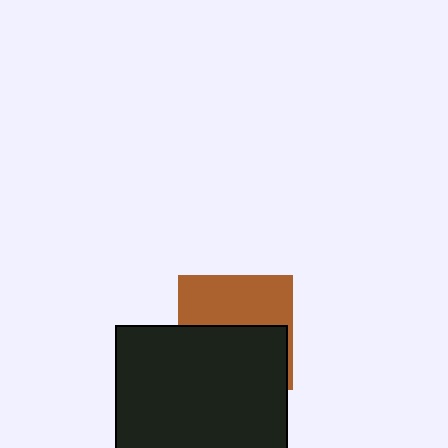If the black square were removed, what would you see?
You would see the complete brown square.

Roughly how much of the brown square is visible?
About half of it is visible (roughly 47%).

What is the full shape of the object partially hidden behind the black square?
The partially hidden object is a brown square.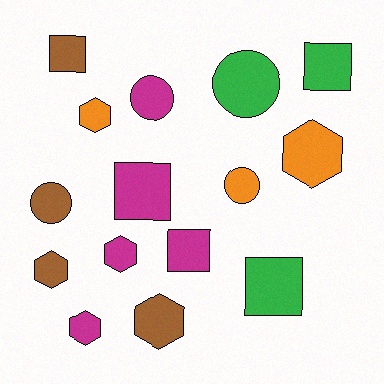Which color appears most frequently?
Magenta, with 5 objects.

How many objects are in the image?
There are 15 objects.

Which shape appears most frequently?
Hexagon, with 6 objects.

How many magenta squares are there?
There are 2 magenta squares.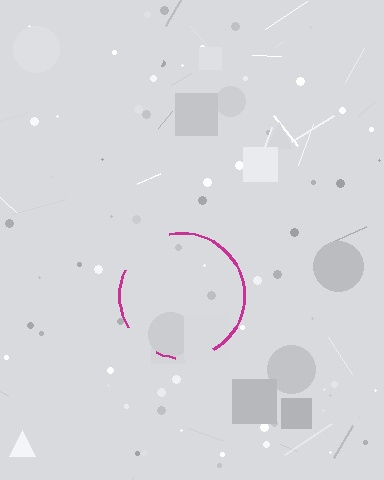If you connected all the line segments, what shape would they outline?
They would outline a circle.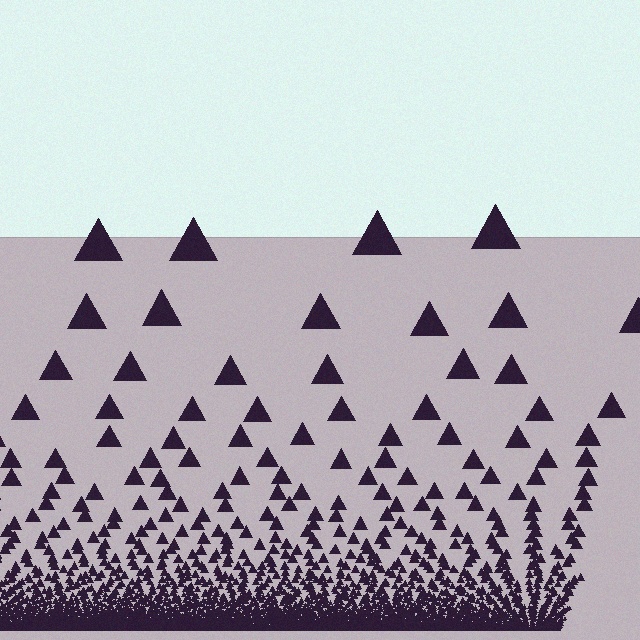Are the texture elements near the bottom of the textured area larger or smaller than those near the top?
Smaller. The gradient is inverted — elements near the bottom are smaller and denser.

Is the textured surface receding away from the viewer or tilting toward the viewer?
The surface appears to tilt toward the viewer. Texture elements get larger and sparser toward the top.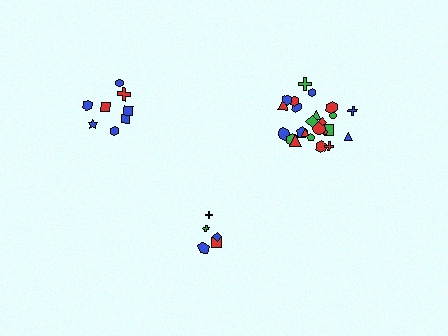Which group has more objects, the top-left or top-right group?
The top-right group.